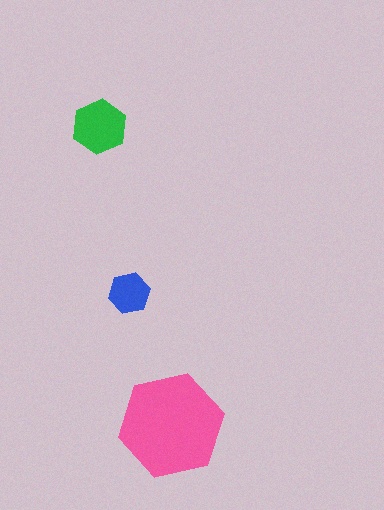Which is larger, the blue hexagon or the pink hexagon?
The pink one.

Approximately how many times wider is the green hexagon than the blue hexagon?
About 1.5 times wider.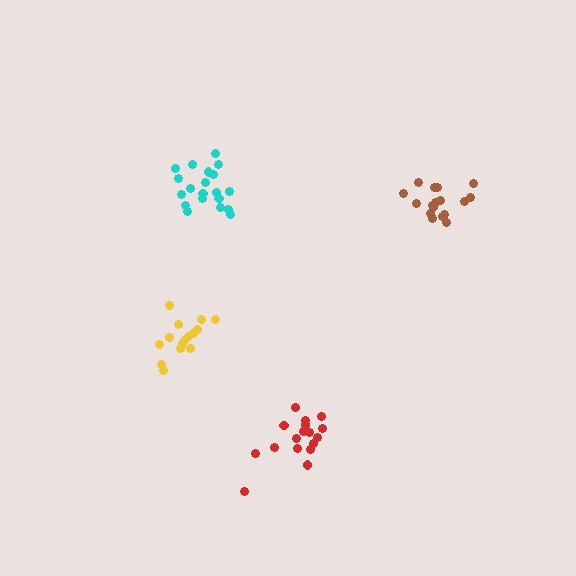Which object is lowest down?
The red cluster is bottommost.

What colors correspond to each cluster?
The clusters are colored: red, brown, cyan, yellow.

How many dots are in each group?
Group 1: 17 dots, Group 2: 17 dots, Group 3: 20 dots, Group 4: 15 dots (69 total).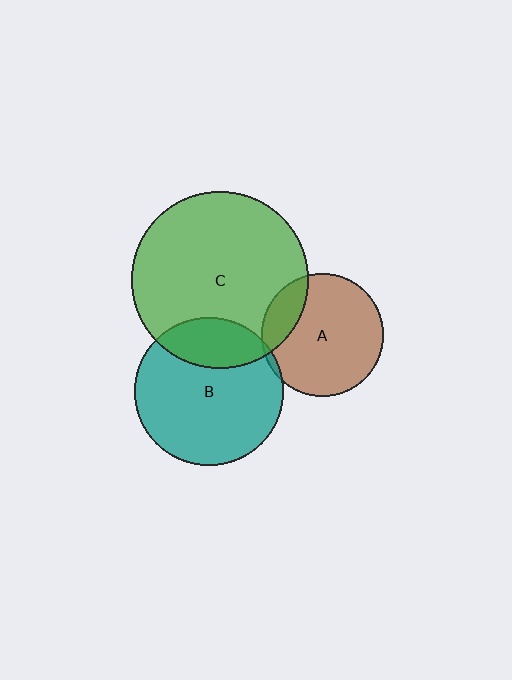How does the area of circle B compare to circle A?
Approximately 1.5 times.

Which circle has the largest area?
Circle C (green).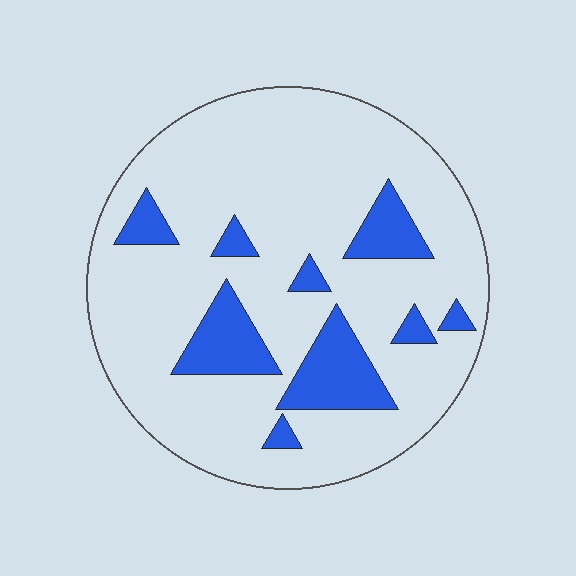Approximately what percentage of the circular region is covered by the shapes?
Approximately 20%.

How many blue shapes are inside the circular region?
9.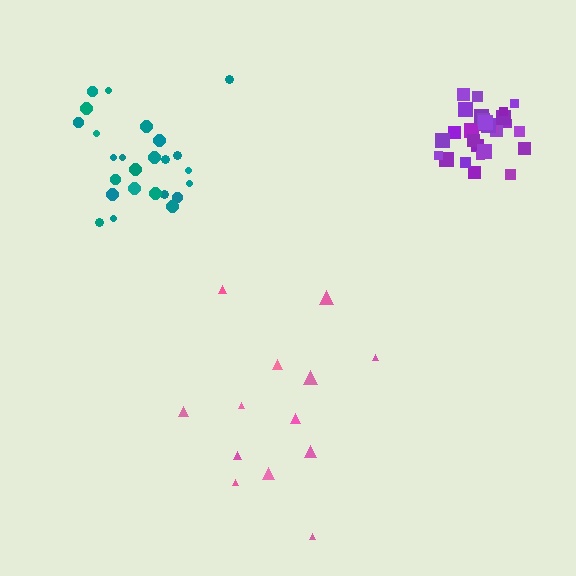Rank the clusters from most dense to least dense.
purple, teal, pink.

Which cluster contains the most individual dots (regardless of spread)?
Purple (29).